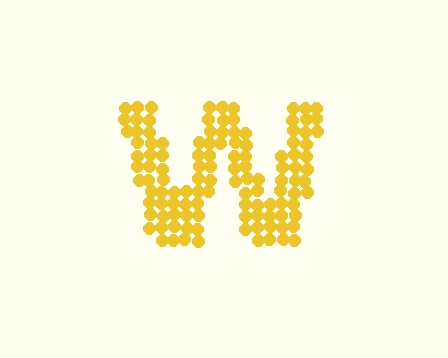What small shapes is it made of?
It is made of small circles.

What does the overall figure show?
The overall figure shows the letter W.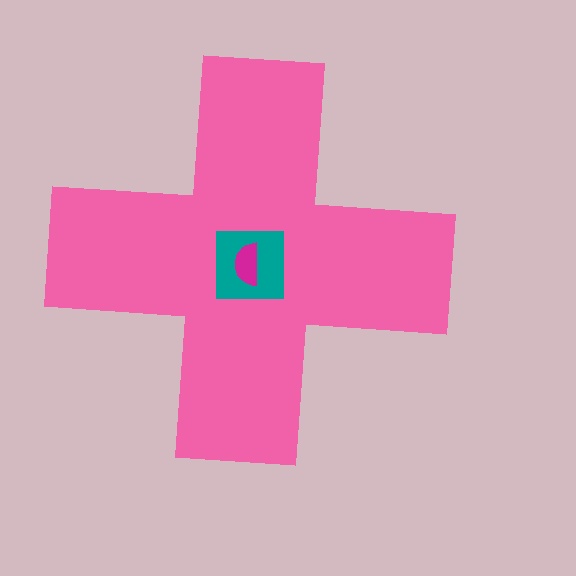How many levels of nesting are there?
3.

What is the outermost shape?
The pink cross.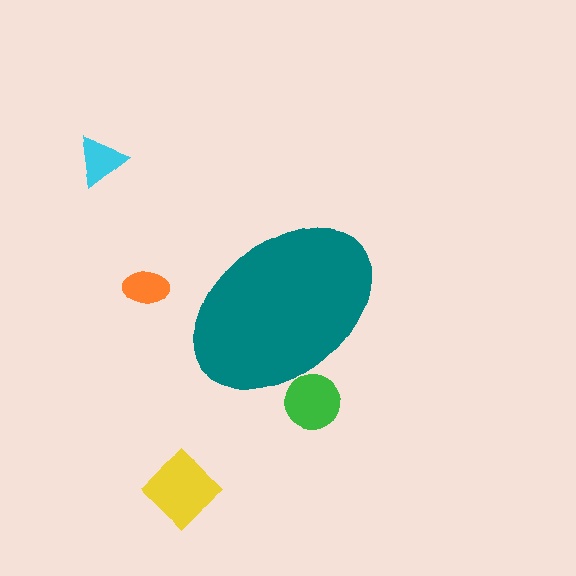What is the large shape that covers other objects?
A teal ellipse.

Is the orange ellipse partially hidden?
No, the orange ellipse is fully visible.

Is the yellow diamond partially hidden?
No, the yellow diamond is fully visible.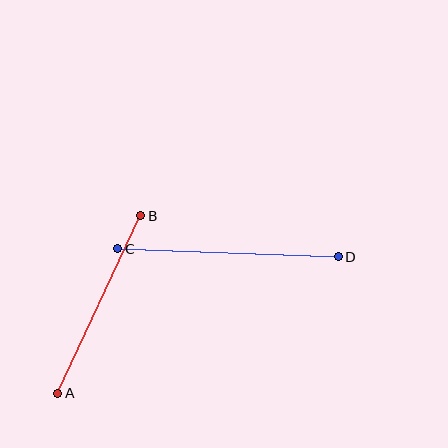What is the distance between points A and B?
The distance is approximately 196 pixels.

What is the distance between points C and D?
The distance is approximately 221 pixels.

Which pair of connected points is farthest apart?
Points C and D are farthest apart.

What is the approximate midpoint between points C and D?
The midpoint is at approximately (228, 253) pixels.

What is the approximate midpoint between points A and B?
The midpoint is at approximately (99, 304) pixels.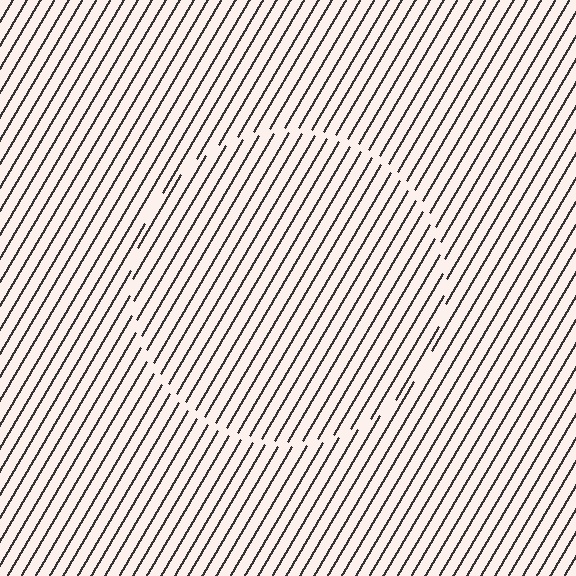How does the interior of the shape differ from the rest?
The interior of the shape contains the same grating, shifted by half a period — the contour is defined by the phase discontinuity where line-ends from the inner and outer gratings abut.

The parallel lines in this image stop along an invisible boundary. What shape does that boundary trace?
An illusory circle. The interior of the shape contains the same grating, shifted by half a period — the contour is defined by the phase discontinuity where line-ends from the inner and outer gratings abut.